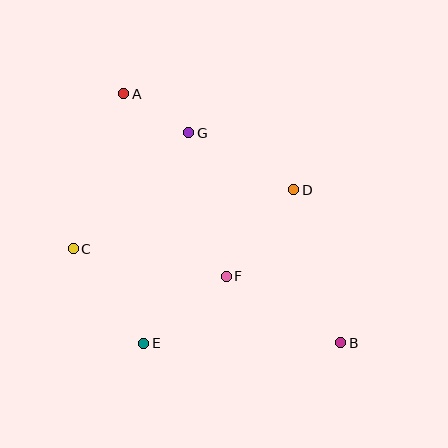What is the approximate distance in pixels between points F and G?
The distance between F and G is approximately 148 pixels.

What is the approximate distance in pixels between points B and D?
The distance between B and D is approximately 160 pixels.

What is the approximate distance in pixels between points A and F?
The distance between A and F is approximately 209 pixels.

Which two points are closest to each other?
Points A and G are closest to each other.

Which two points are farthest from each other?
Points A and B are farthest from each other.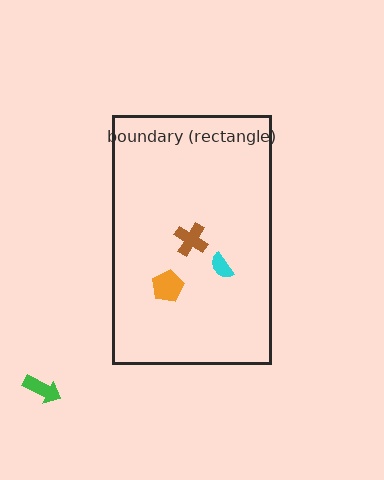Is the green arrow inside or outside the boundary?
Outside.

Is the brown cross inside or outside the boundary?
Inside.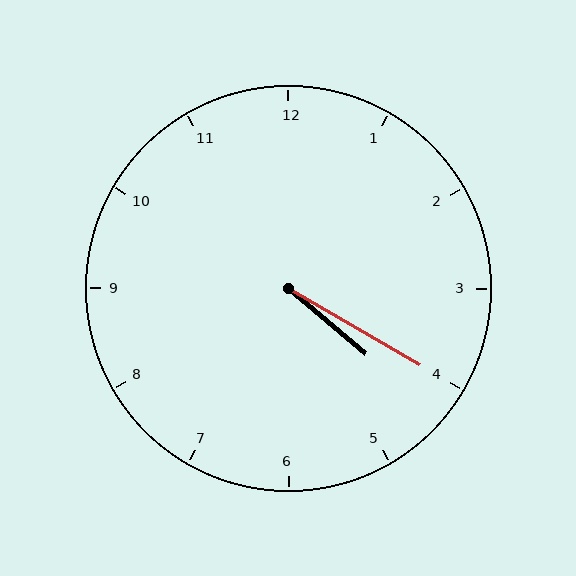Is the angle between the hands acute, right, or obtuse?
It is acute.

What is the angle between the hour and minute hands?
Approximately 10 degrees.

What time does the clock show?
4:20.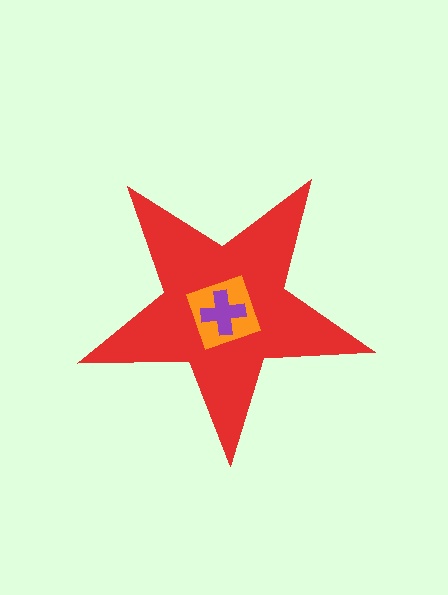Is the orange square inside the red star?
Yes.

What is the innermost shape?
The purple cross.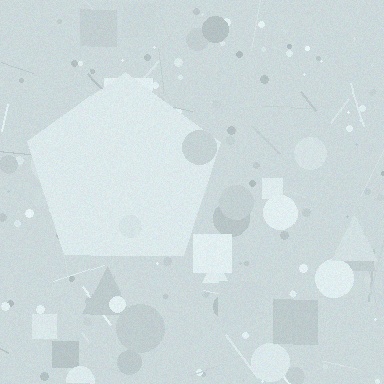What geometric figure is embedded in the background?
A pentagon is embedded in the background.